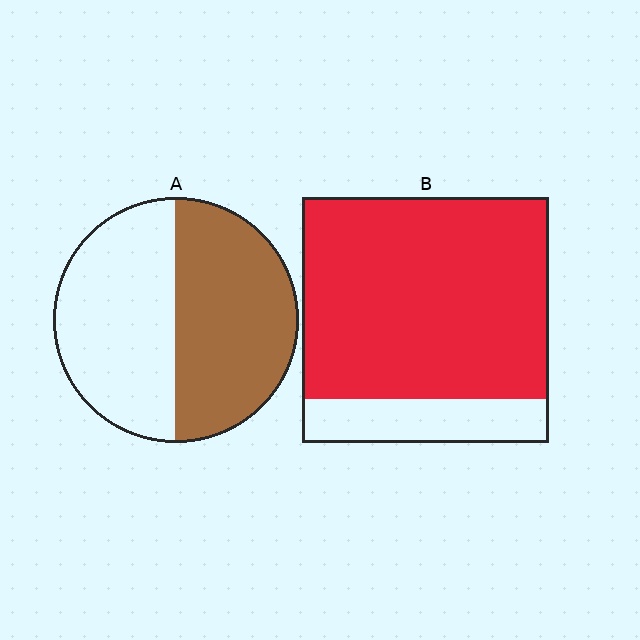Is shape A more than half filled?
Roughly half.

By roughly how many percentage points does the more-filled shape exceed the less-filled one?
By roughly 30 percentage points (B over A).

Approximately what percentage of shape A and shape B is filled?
A is approximately 50% and B is approximately 80%.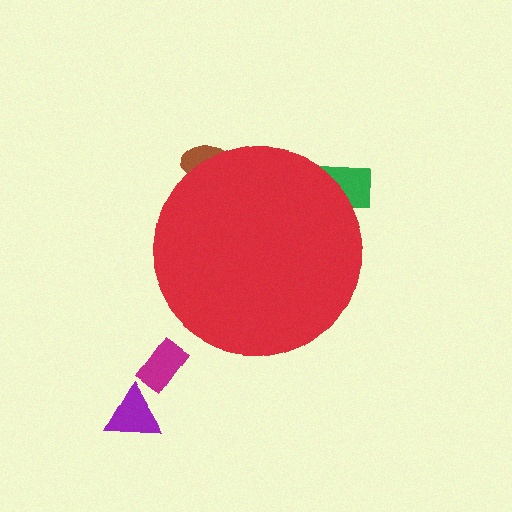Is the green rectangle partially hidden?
Yes, the green rectangle is partially hidden behind the red circle.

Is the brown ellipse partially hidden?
Yes, the brown ellipse is partially hidden behind the red circle.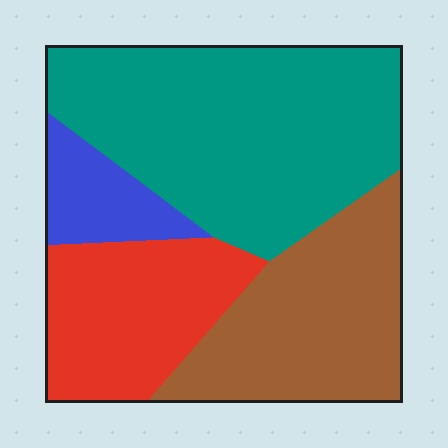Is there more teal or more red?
Teal.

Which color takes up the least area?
Blue, at roughly 10%.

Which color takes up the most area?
Teal, at roughly 45%.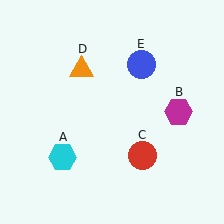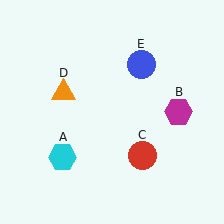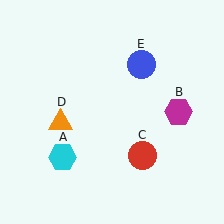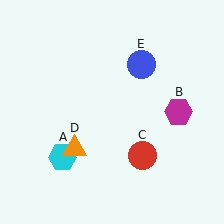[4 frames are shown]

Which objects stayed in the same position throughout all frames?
Cyan hexagon (object A) and magenta hexagon (object B) and red circle (object C) and blue circle (object E) remained stationary.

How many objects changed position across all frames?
1 object changed position: orange triangle (object D).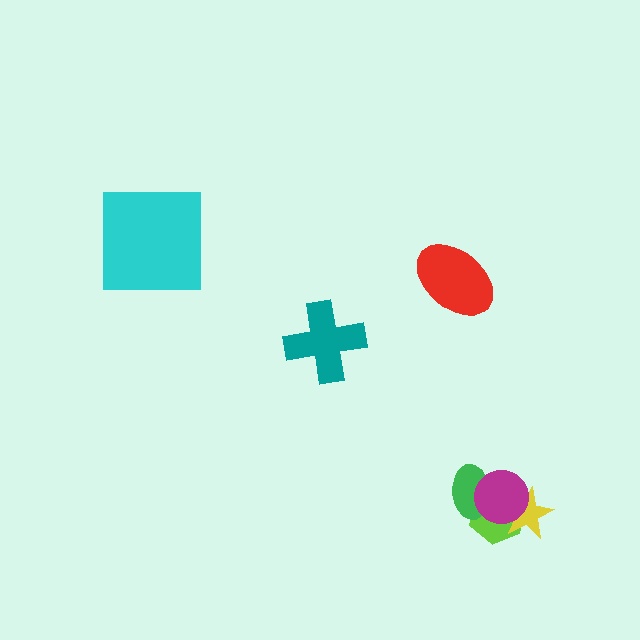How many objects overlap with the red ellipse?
0 objects overlap with the red ellipse.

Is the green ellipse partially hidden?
Yes, it is partially covered by another shape.